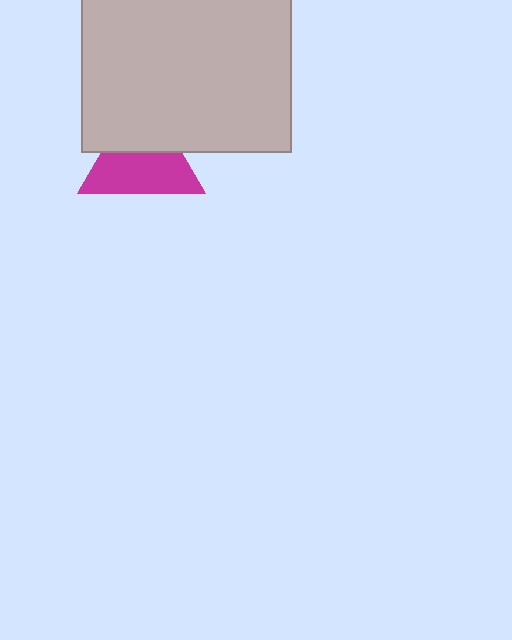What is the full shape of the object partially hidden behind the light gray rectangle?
The partially hidden object is a magenta triangle.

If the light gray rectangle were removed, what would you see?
You would see the complete magenta triangle.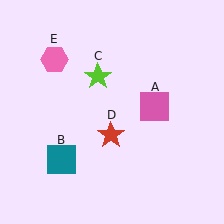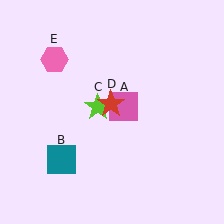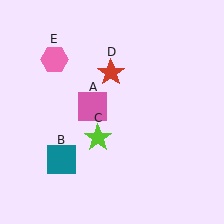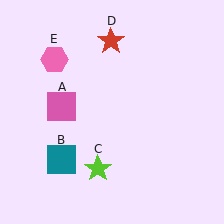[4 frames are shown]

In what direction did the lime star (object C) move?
The lime star (object C) moved down.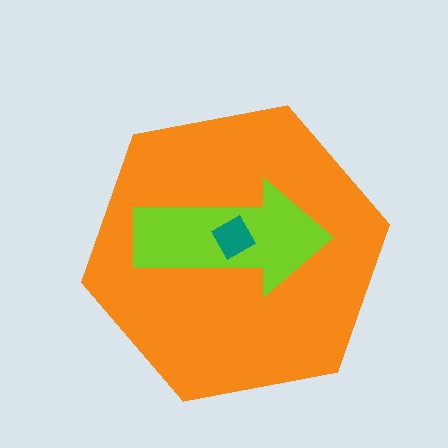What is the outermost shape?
The orange hexagon.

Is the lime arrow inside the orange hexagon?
Yes.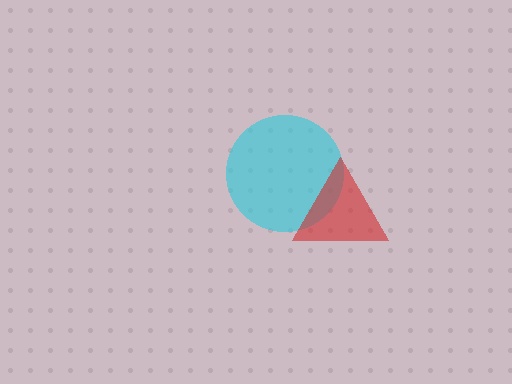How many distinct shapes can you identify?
There are 2 distinct shapes: a cyan circle, a red triangle.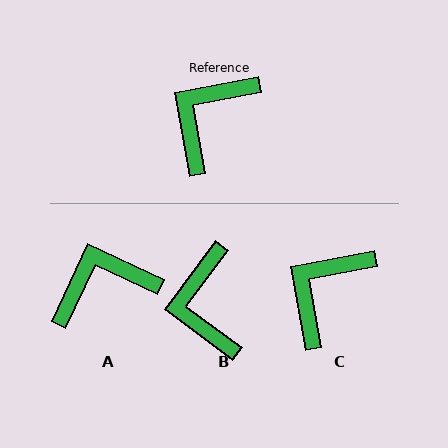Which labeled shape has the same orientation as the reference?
C.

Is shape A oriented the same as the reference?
No, it is off by about 35 degrees.